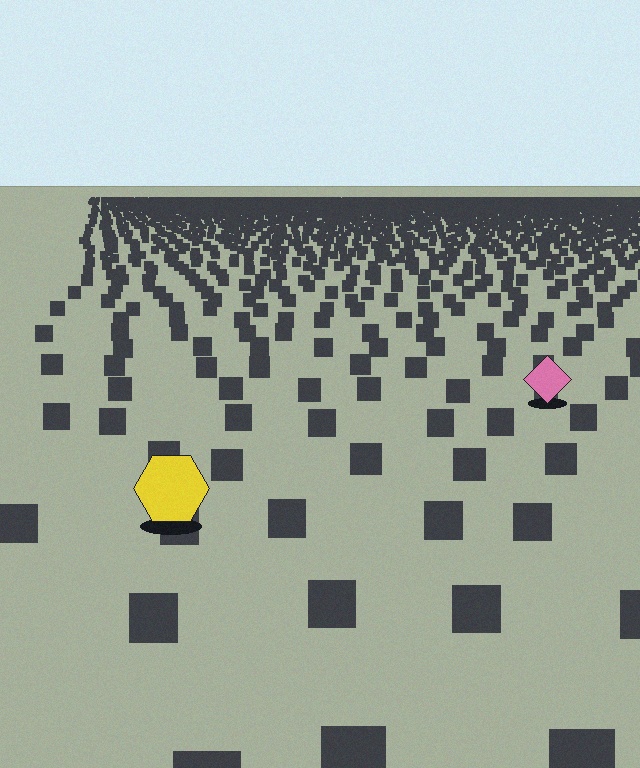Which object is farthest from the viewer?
The pink diamond is farthest from the viewer. It appears smaller and the ground texture around it is denser.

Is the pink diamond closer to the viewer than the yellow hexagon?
No. The yellow hexagon is closer — you can tell from the texture gradient: the ground texture is coarser near it.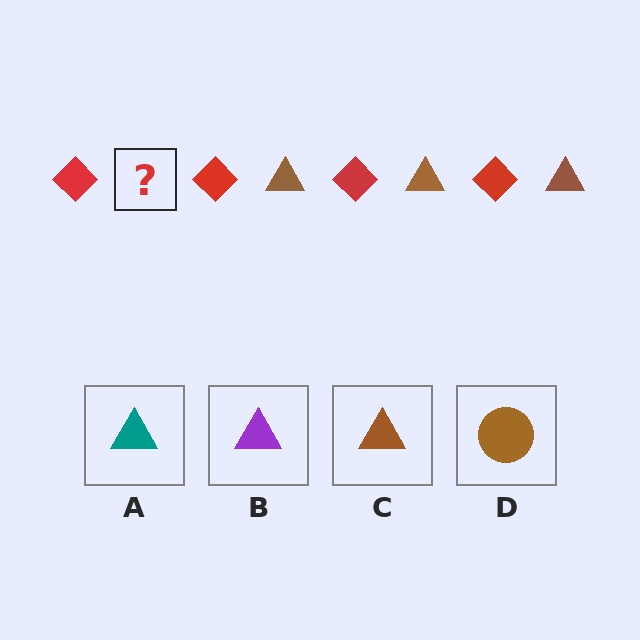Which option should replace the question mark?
Option C.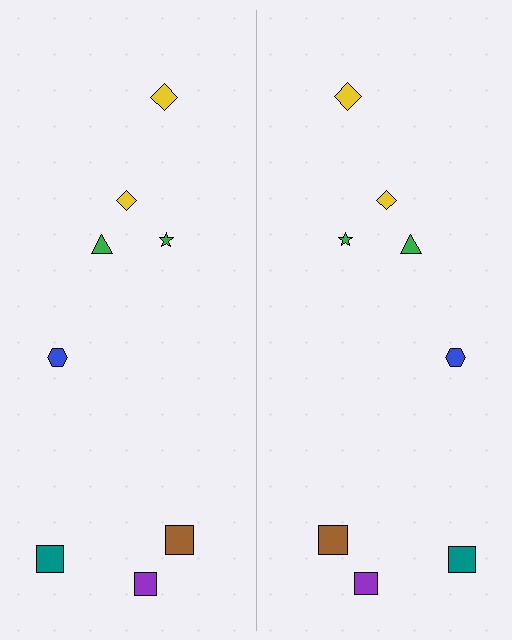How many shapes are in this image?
There are 16 shapes in this image.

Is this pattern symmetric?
Yes, this pattern has bilateral (reflection) symmetry.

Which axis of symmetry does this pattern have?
The pattern has a vertical axis of symmetry running through the center of the image.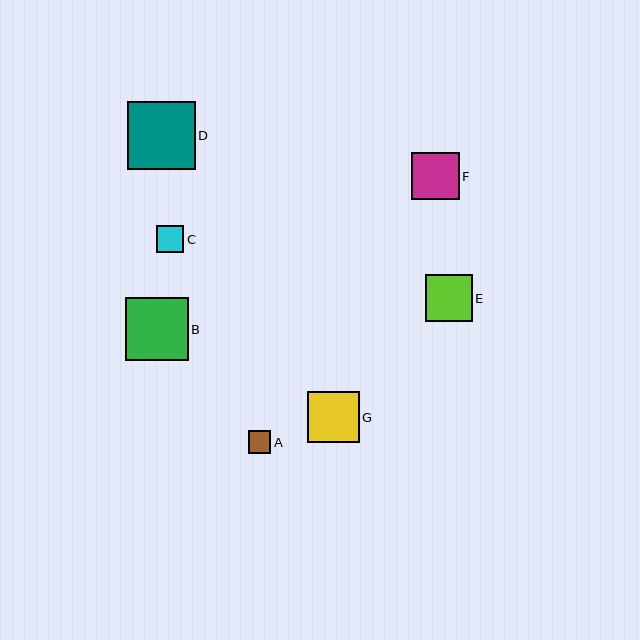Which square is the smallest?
Square A is the smallest with a size of approximately 22 pixels.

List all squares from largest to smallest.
From largest to smallest: D, B, G, F, E, C, A.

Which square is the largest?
Square D is the largest with a size of approximately 68 pixels.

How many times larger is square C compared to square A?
Square C is approximately 1.2 times the size of square A.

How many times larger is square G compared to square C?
Square G is approximately 1.9 times the size of square C.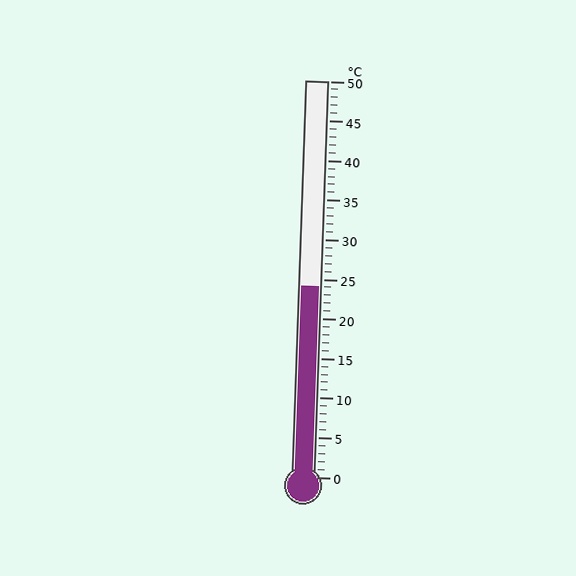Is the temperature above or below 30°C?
The temperature is below 30°C.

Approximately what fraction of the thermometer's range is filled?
The thermometer is filled to approximately 50% of its range.